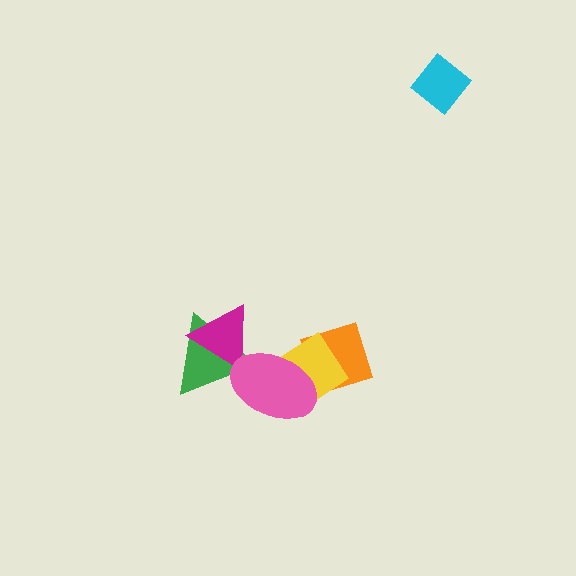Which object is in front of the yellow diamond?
The pink ellipse is in front of the yellow diamond.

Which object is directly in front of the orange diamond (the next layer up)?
The yellow diamond is directly in front of the orange diamond.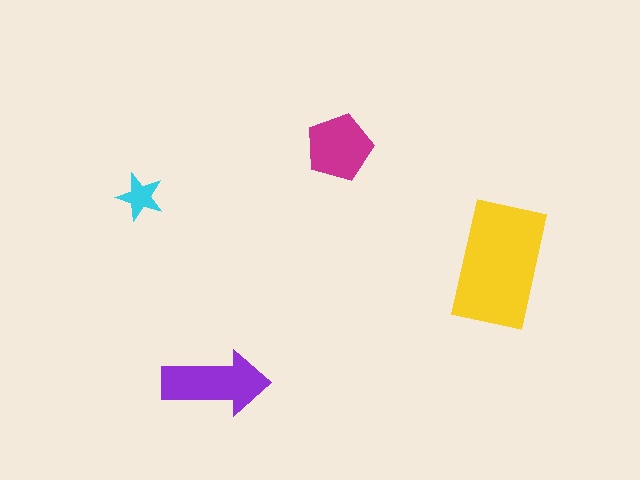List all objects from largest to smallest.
The yellow rectangle, the purple arrow, the magenta pentagon, the cyan star.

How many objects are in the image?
There are 4 objects in the image.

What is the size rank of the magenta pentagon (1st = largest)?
3rd.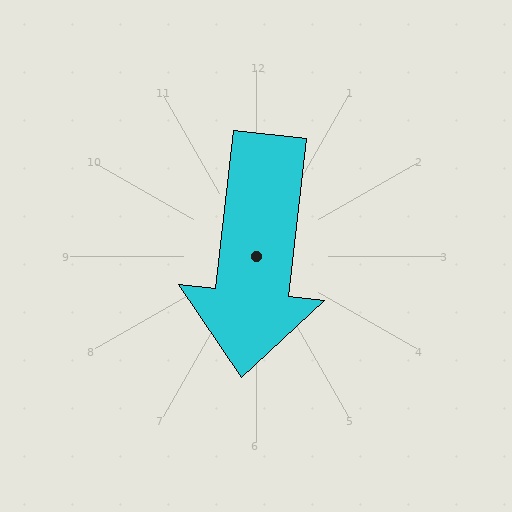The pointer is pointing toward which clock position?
Roughly 6 o'clock.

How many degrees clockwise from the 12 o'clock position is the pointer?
Approximately 187 degrees.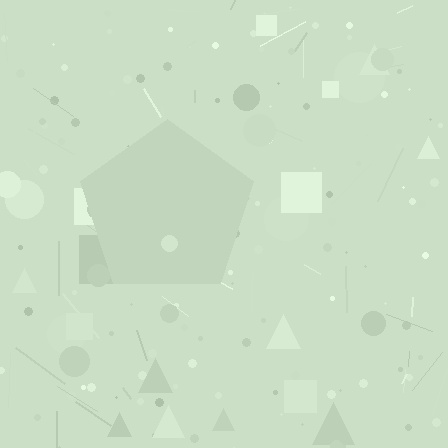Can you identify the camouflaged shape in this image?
The camouflaged shape is a pentagon.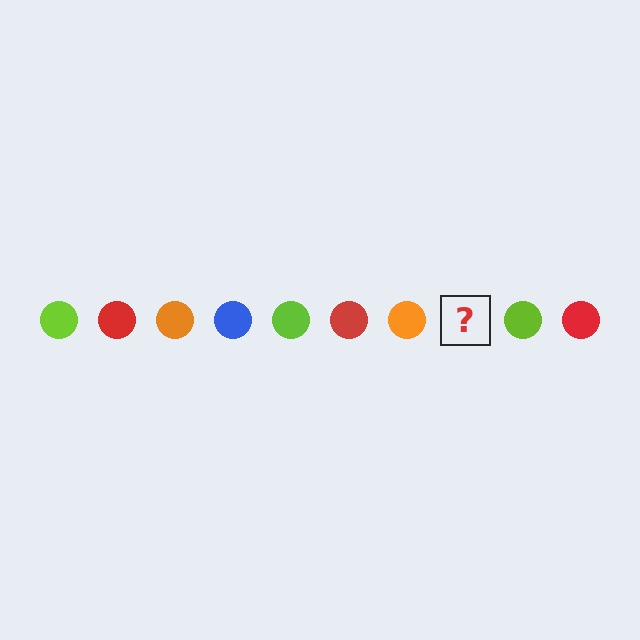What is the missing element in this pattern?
The missing element is a blue circle.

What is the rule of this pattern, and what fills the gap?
The rule is that the pattern cycles through lime, red, orange, blue circles. The gap should be filled with a blue circle.